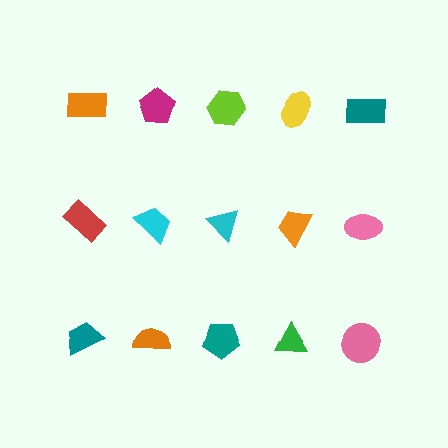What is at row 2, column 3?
A cyan triangle.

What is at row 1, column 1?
An orange rectangle.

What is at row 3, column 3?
A teal pentagon.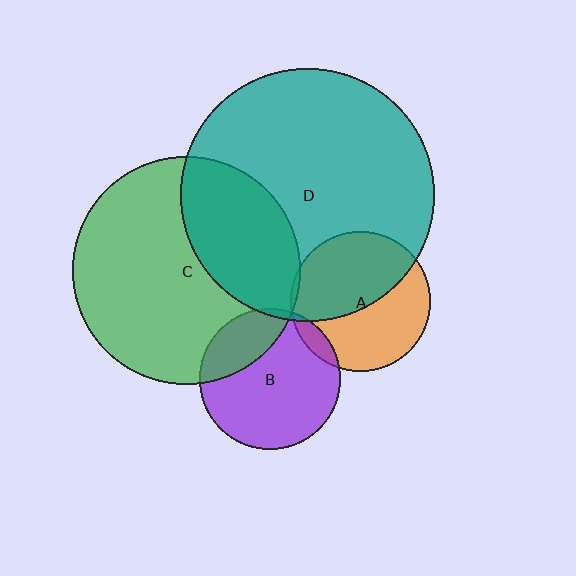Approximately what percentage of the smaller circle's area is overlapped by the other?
Approximately 25%.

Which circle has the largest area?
Circle D (teal).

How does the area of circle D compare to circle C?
Approximately 1.2 times.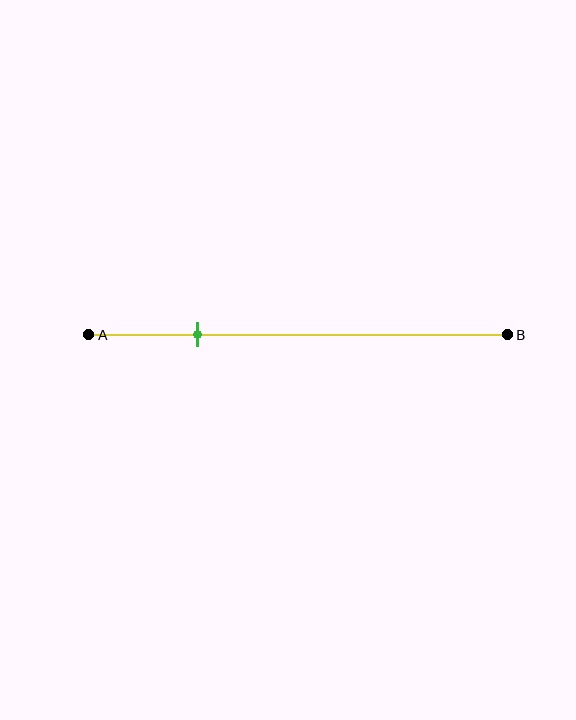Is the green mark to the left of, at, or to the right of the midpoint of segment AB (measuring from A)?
The green mark is to the left of the midpoint of segment AB.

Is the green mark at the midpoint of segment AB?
No, the mark is at about 25% from A, not at the 50% midpoint.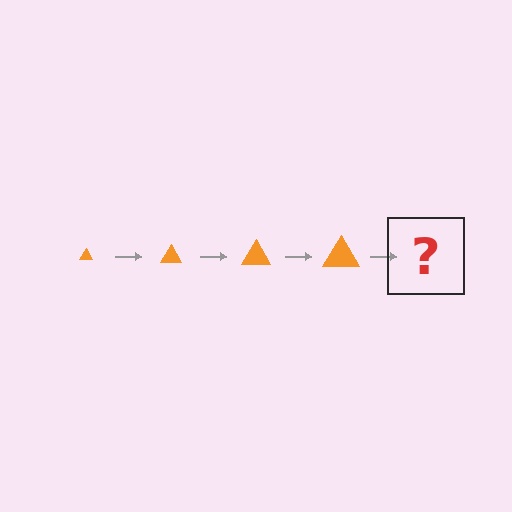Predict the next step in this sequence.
The next step is an orange triangle, larger than the previous one.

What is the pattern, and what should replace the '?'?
The pattern is that the triangle gets progressively larger each step. The '?' should be an orange triangle, larger than the previous one.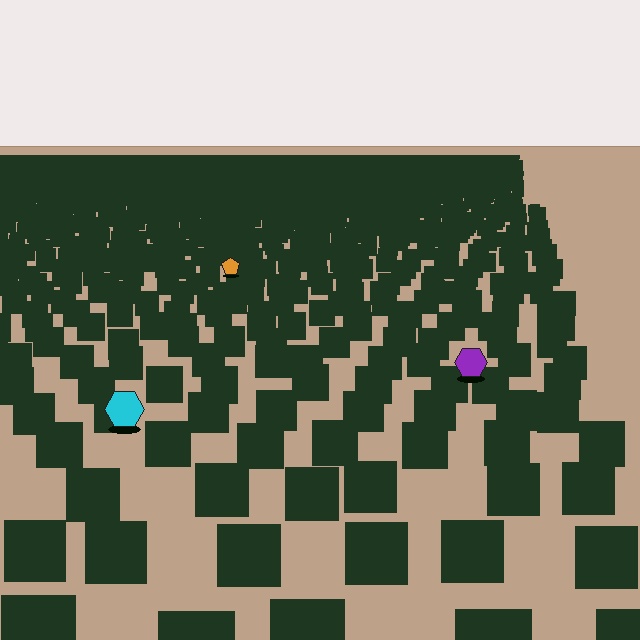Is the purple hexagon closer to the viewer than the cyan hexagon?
No. The cyan hexagon is closer — you can tell from the texture gradient: the ground texture is coarser near it.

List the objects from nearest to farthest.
From nearest to farthest: the cyan hexagon, the purple hexagon, the orange pentagon.